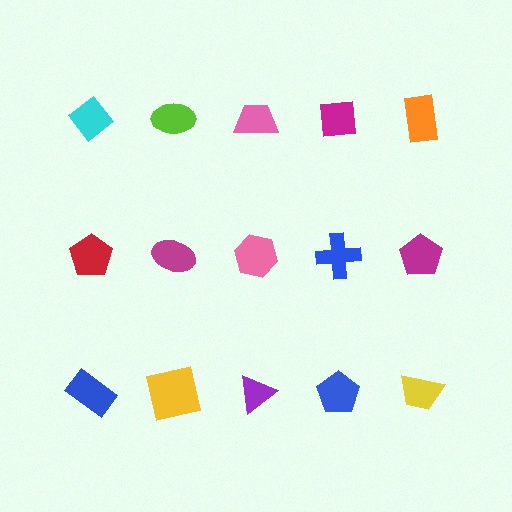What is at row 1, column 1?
A cyan diamond.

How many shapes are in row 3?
5 shapes.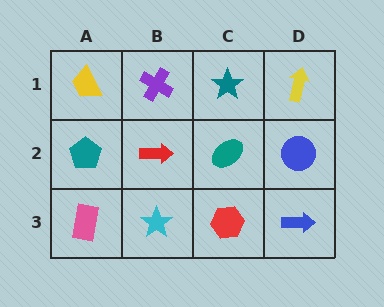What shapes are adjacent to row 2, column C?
A teal star (row 1, column C), a red hexagon (row 3, column C), a red arrow (row 2, column B), a blue circle (row 2, column D).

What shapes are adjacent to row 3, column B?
A red arrow (row 2, column B), a pink rectangle (row 3, column A), a red hexagon (row 3, column C).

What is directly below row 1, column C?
A teal ellipse.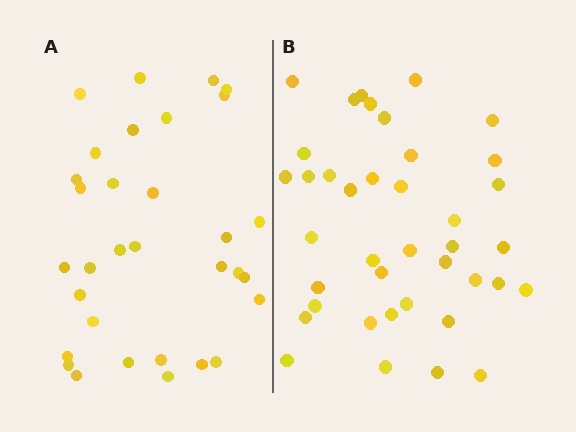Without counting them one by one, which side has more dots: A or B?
Region B (the right region) has more dots.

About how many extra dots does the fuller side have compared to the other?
Region B has roughly 8 or so more dots than region A.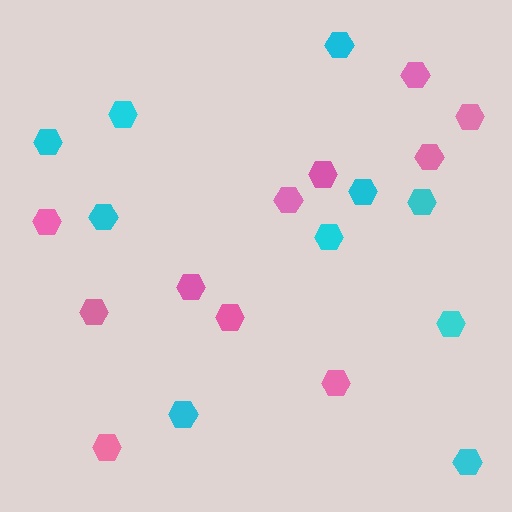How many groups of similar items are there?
There are 2 groups: one group of cyan hexagons (10) and one group of pink hexagons (11).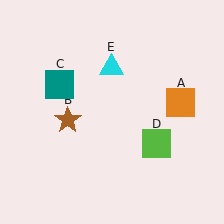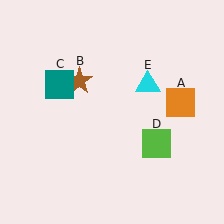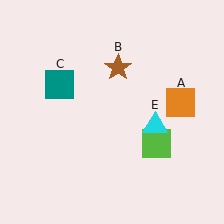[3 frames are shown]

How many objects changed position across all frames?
2 objects changed position: brown star (object B), cyan triangle (object E).